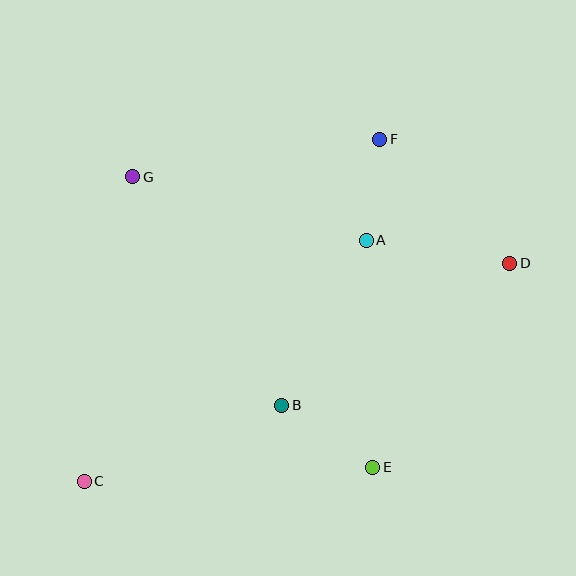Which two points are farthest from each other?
Points C and D are farthest from each other.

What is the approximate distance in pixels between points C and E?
The distance between C and E is approximately 288 pixels.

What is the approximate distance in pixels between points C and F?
The distance between C and F is approximately 452 pixels.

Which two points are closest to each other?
Points A and F are closest to each other.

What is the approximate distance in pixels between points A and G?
The distance between A and G is approximately 242 pixels.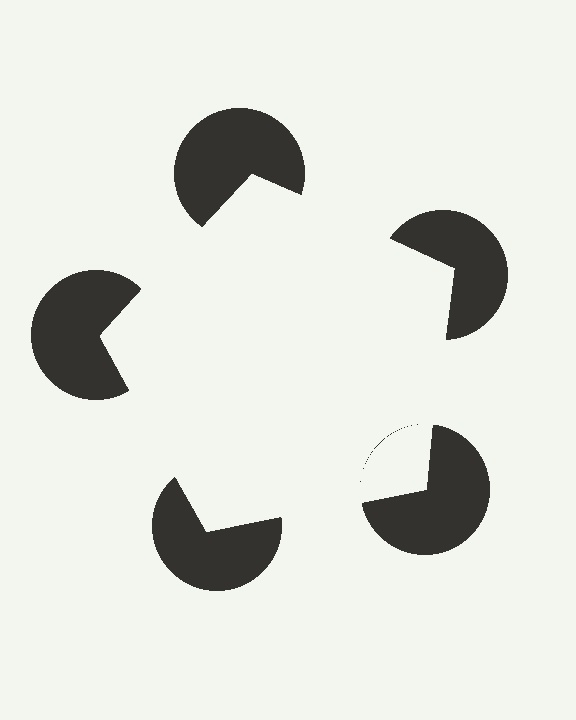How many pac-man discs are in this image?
There are 5 — one at each vertex of the illusory pentagon.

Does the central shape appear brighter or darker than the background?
It typically appears slightly brighter than the background, even though no actual brightness change is drawn.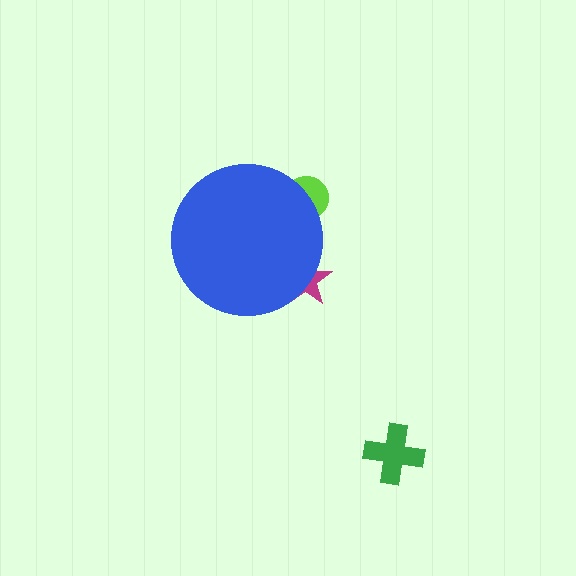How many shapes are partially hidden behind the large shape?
2 shapes are partially hidden.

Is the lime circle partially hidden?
Yes, the lime circle is partially hidden behind the blue circle.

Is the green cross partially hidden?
No, the green cross is fully visible.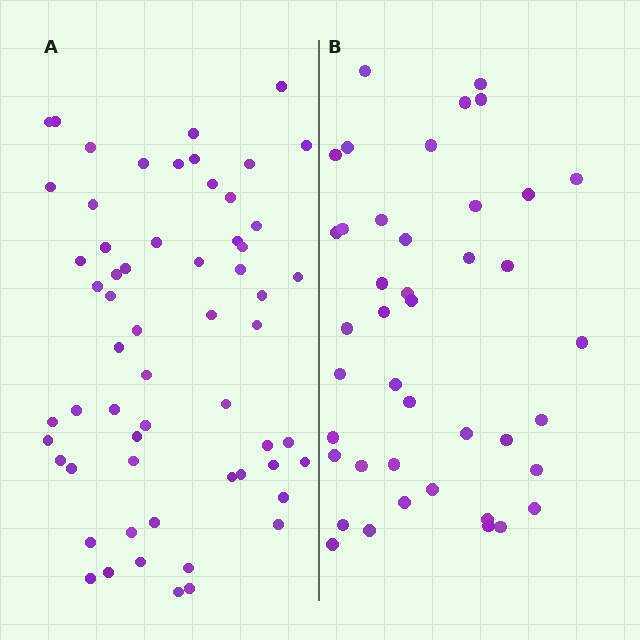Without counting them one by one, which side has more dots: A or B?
Region A (the left region) has more dots.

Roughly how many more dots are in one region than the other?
Region A has approximately 20 more dots than region B.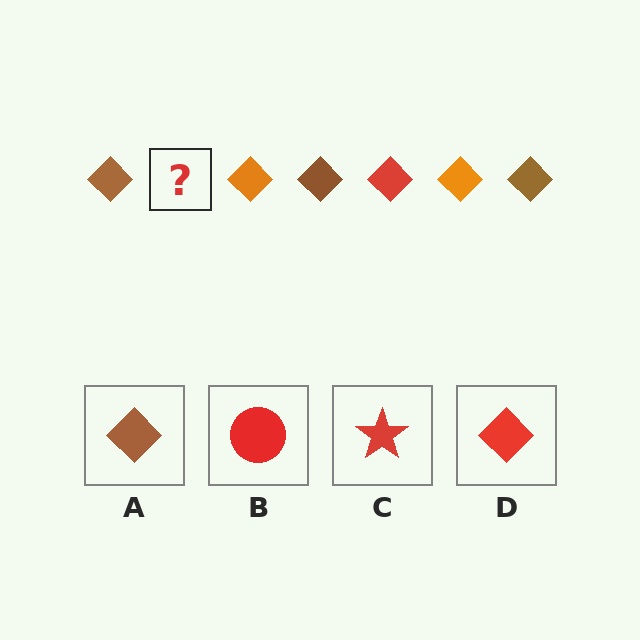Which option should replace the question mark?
Option D.